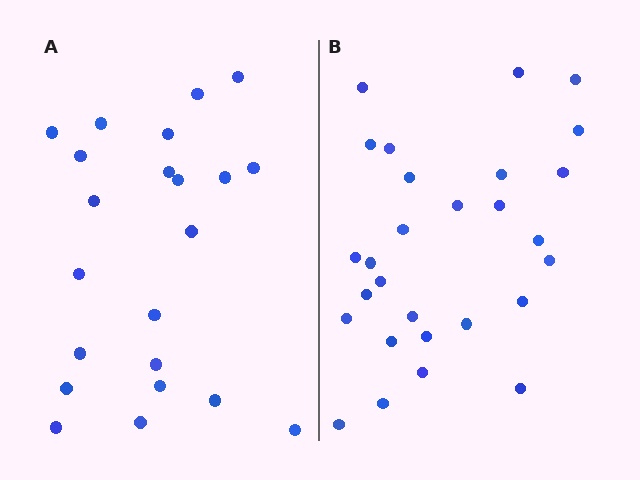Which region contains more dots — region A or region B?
Region B (the right region) has more dots.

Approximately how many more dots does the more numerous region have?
Region B has about 6 more dots than region A.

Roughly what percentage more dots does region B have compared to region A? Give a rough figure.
About 25% more.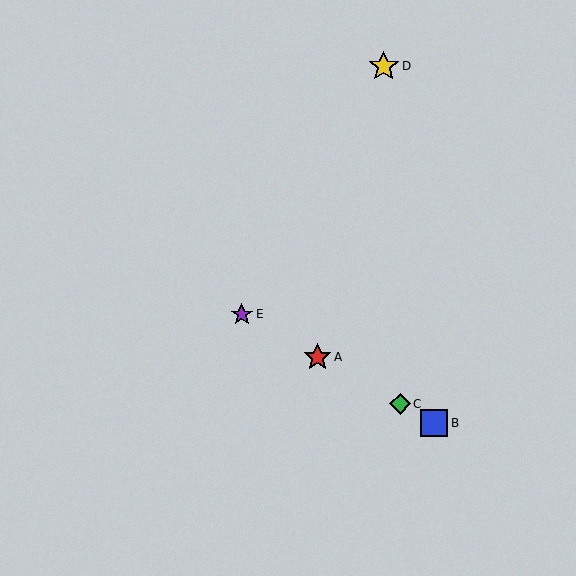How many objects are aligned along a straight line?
4 objects (A, B, C, E) are aligned along a straight line.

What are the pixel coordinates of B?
Object B is at (434, 423).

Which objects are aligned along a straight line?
Objects A, B, C, E are aligned along a straight line.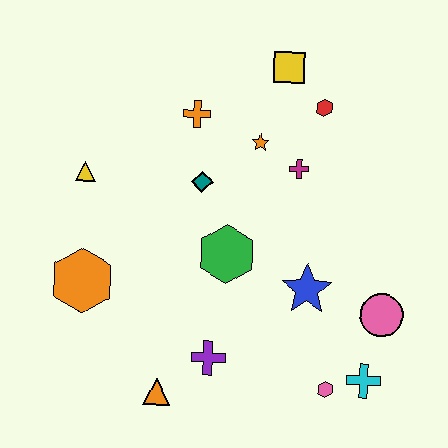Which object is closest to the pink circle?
The cyan cross is closest to the pink circle.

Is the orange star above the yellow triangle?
Yes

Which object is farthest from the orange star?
The orange triangle is farthest from the orange star.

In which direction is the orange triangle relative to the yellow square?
The orange triangle is below the yellow square.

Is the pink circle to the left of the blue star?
No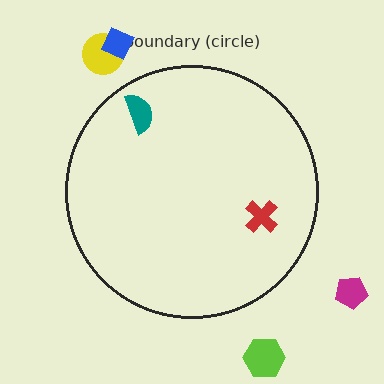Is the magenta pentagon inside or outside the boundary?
Outside.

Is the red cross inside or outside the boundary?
Inside.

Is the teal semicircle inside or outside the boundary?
Inside.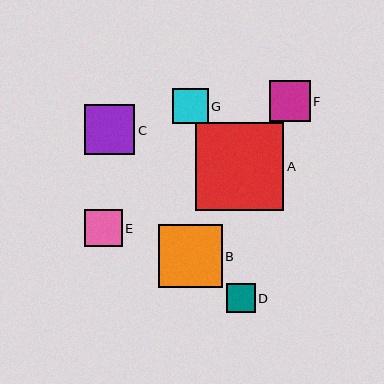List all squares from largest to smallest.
From largest to smallest: A, B, C, F, E, G, D.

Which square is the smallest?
Square D is the smallest with a size of approximately 29 pixels.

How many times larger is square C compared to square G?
Square C is approximately 1.4 times the size of square G.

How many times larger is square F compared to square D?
Square F is approximately 1.4 times the size of square D.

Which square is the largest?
Square A is the largest with a size of approximately 88 pixels.